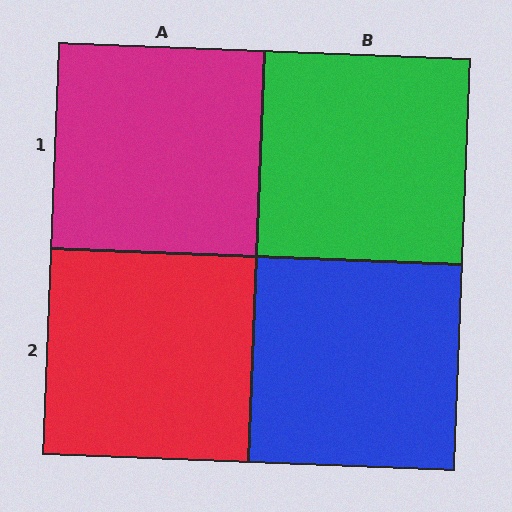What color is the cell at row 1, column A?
Magenta.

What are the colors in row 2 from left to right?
Red, blue.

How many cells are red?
1 cell is red.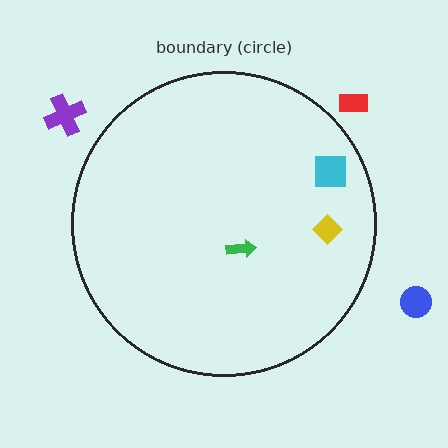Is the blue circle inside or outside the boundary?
Outside.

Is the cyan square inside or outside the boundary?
Inside.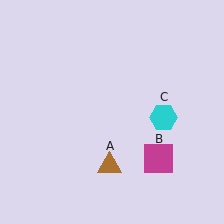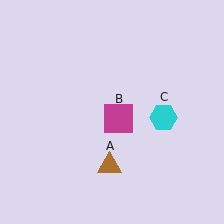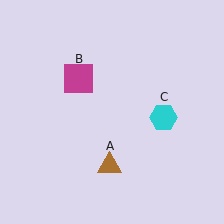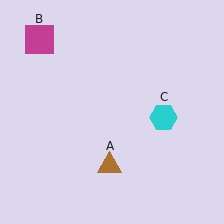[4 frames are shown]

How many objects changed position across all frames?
1 object changed position: magenta square (object B).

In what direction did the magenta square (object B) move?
The magenta square (object B) moved up and to the left.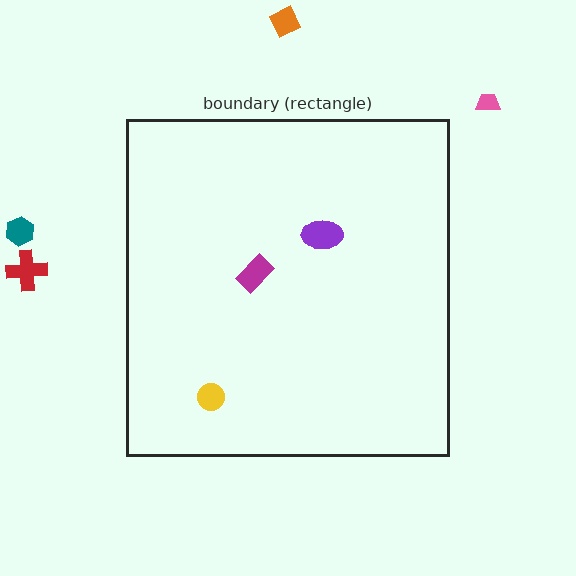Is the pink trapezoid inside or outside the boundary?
Outside.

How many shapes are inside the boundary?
3 inside, 4 outside.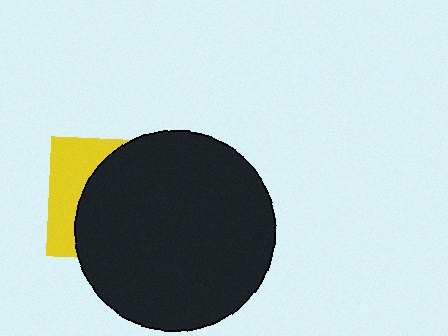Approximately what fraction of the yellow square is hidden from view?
Roughly 67% of the yellow square is hidden behind the black circle.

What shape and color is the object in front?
The object in front is a black circle.